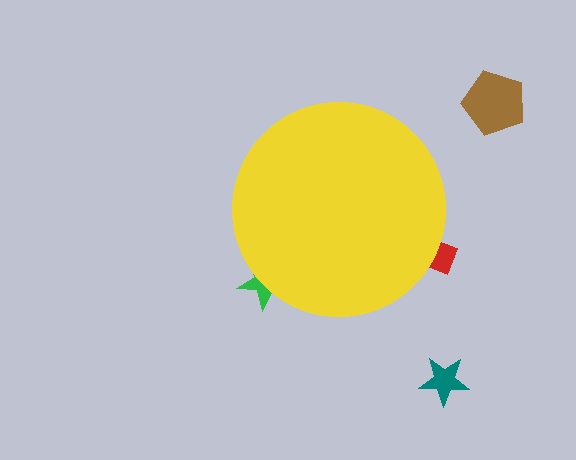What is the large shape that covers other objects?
A yellow circle.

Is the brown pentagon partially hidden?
No, the brown pentagon is fully visible.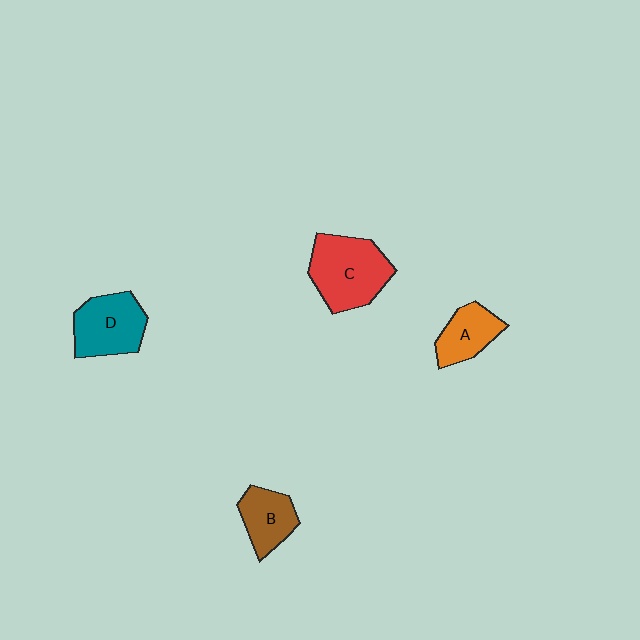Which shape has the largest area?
Shape C (red).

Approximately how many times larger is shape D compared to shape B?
Approximately 1.4 times.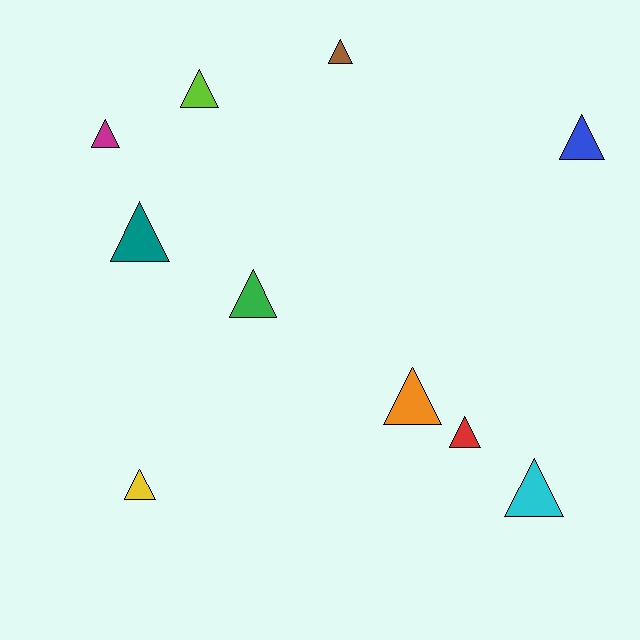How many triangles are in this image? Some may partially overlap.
There are 10 triangles.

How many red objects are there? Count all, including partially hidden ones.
There is 1 red object.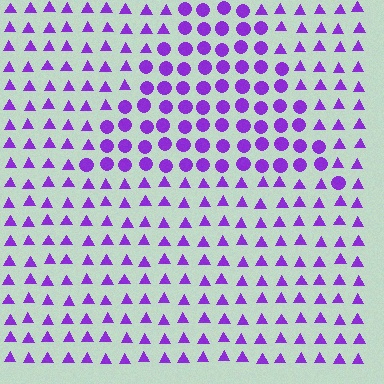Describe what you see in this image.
The image is filled with small purple elements arranged in a uniform grid. A triangle-shaped region contains circles, while the surrounding area contains triangles. The boundary is defined purely by the change in element shape.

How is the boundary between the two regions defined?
The boundary is defined by a change in element shape: circles inside vs. triangles outside. All elements share the same color and spacing.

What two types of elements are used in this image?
The image uses circles inside the triangle region and triangles outside it.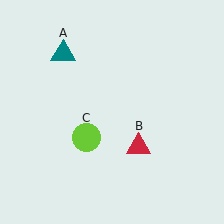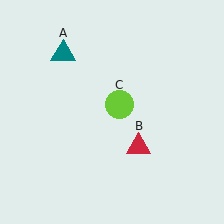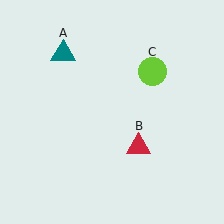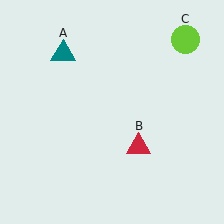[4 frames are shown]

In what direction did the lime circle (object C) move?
The lime circle (object C) moved up and to the right.